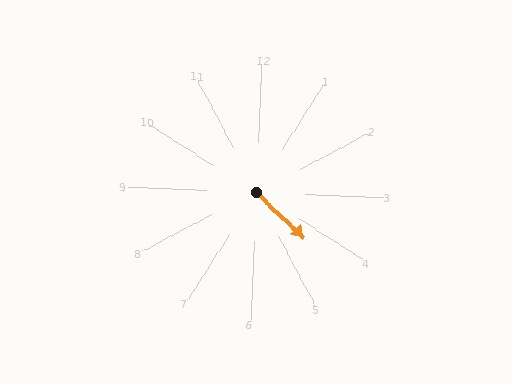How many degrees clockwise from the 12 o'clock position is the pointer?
Approximately 131 degrees.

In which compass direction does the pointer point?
Southeast.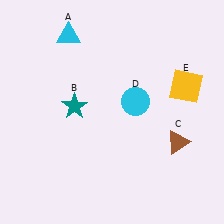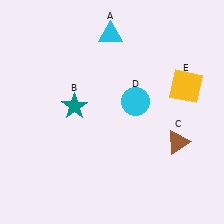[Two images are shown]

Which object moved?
The cyan triangle (A) moved right.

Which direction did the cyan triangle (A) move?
The cyan triangle (A) moved right.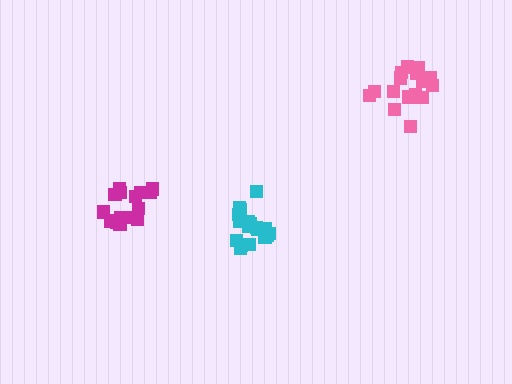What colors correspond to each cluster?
The clusters are colored: magenta, pink, cyan.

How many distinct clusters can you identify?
There are 3 distinct clusters.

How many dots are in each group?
Group 1: 15 dots, Group 2: 18 dots, Group 3: 18 dots (51 total).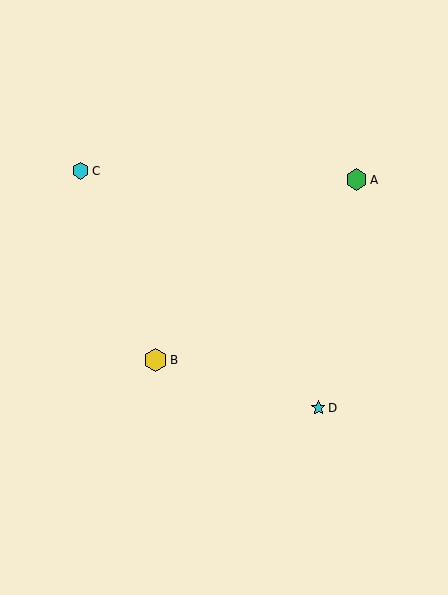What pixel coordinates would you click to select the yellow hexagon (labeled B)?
Click at (155, 360) to select the yellow hexagon B.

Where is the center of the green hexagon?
The center of the green hexagon is at (357, 180).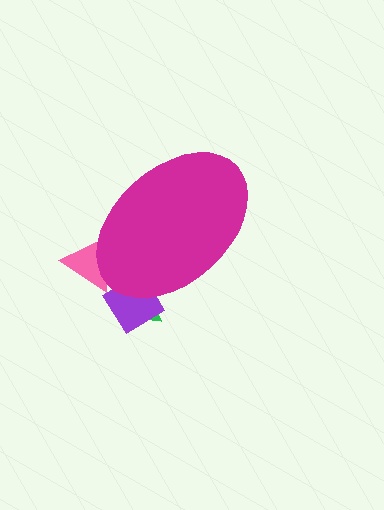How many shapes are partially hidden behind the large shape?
3 shapes are partially hidden.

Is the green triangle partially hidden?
Yes, the green triangle is partially hidden behind the magenta ellipse.